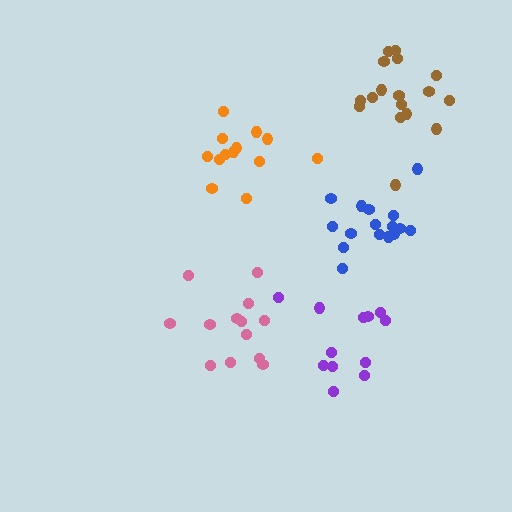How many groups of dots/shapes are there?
There are 5 groups.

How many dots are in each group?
Group 1: 17 dots, Group 2: 13 dots, Group 3: 13 dots, Group 4: 12 dots, Group 5: 16 dots (71 total).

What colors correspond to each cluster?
The clusters are colored: brown, orange, pink, purple, blue.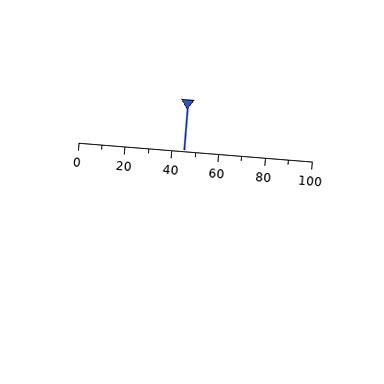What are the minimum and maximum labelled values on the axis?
The axis runs from 0 to 100.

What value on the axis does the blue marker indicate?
The marker indicates approximately 45.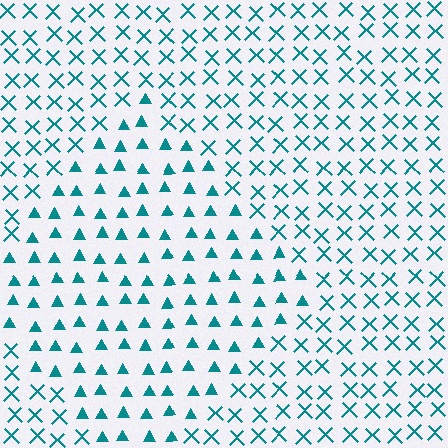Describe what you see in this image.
The image is filled with small teal elements arranged in a uniform grid. A diamond-shaped region contains triangles, while the surrounding area contains X marks. The boundary is defined purely by the change in element shape.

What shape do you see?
I see a diamond.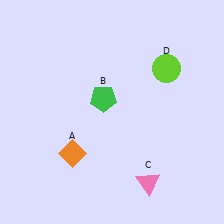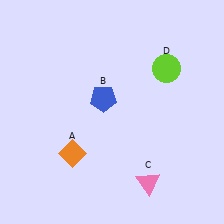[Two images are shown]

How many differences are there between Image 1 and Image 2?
There is 1 difference between the two images.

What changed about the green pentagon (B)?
In Image 1, B is green. In Image 2, it changed to blue.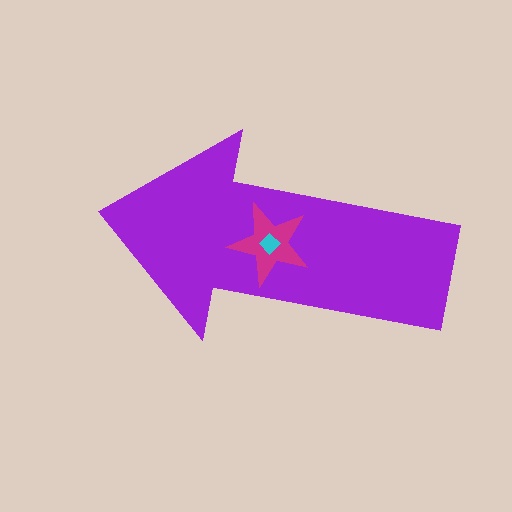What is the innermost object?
The cyan diamond.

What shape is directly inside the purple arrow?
The magenta star.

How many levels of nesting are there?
3.